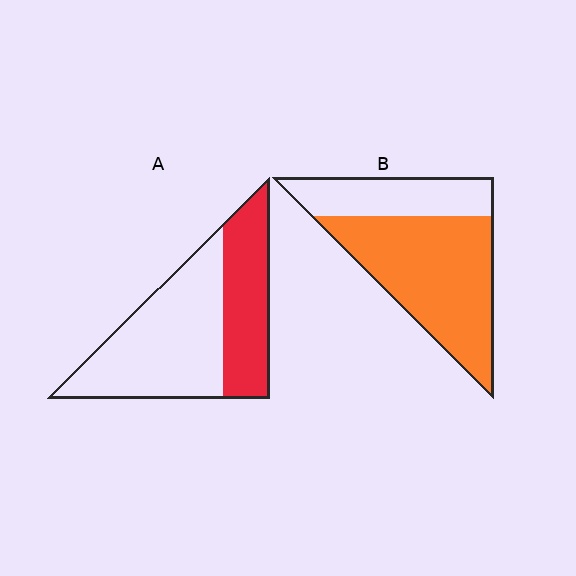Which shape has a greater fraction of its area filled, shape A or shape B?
Shape B.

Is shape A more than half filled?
No.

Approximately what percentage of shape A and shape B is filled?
A is approximately 40% and B is approximately 70%.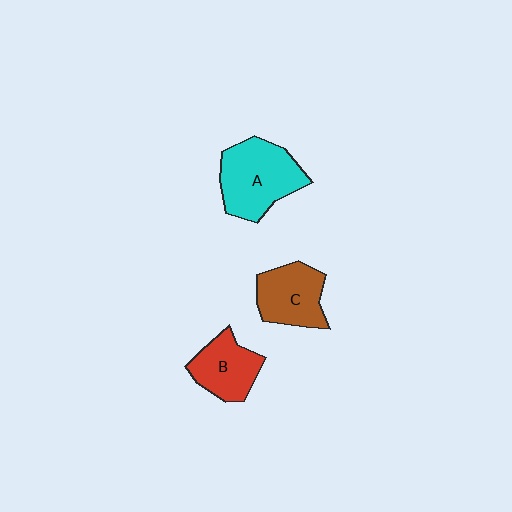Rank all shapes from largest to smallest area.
From largest to smallest: A (cyan), C (brown), B (red).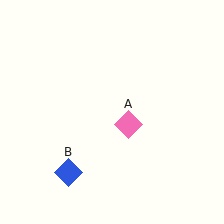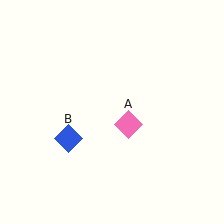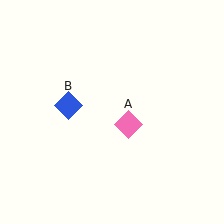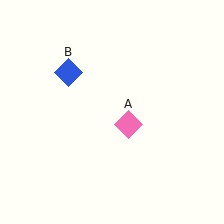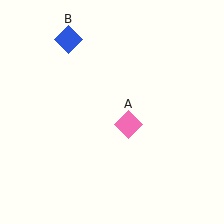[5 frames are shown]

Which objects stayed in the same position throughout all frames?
Pink diamond (object A) remained stationary.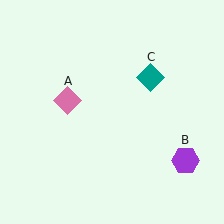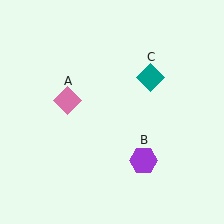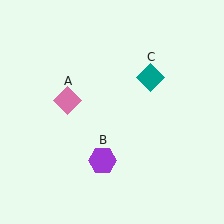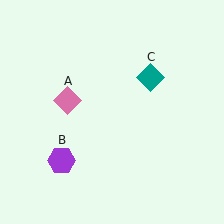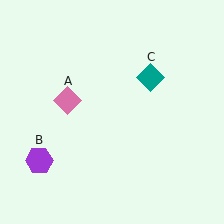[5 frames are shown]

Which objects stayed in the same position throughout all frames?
Pink diamond (object A) and teal diamond (object C) remained stationary.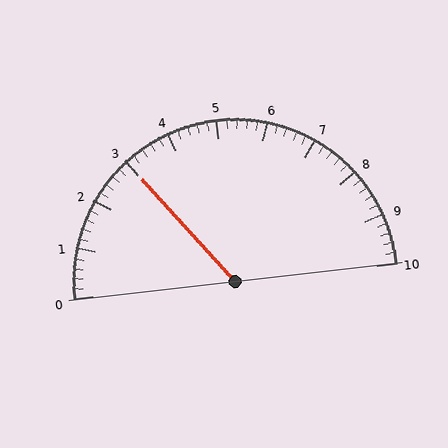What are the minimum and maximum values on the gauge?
The gauge ranges from 0 to 10.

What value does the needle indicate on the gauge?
The needle indicates approximately 3.0.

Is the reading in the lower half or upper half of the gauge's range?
The reading is in the lower half of the range (0 to 10).